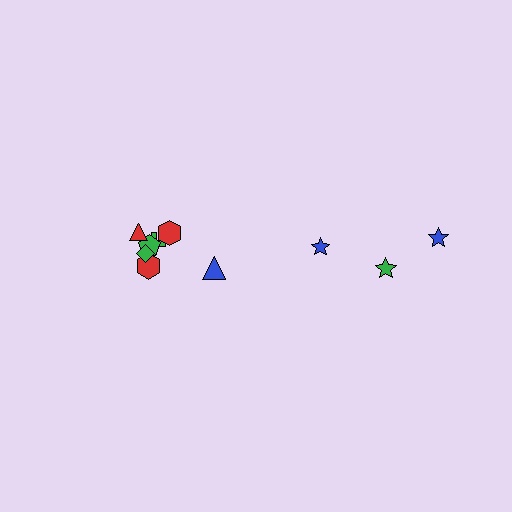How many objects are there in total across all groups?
There are 10 objects.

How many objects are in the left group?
There are 7 objects.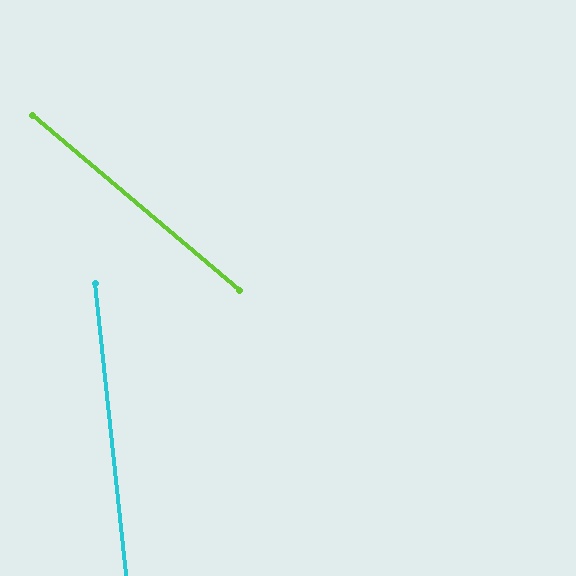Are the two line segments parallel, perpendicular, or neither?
Neither parallel nor perpendicular — they differ by about 44°.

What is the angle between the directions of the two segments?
Approximately 44 degrees.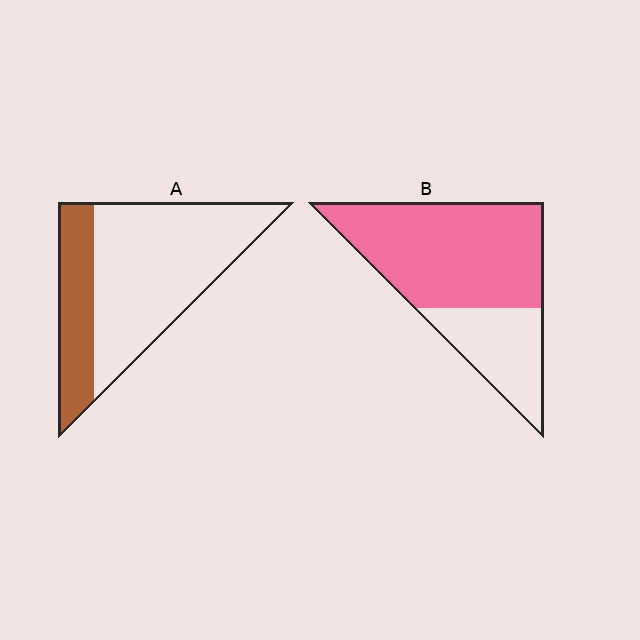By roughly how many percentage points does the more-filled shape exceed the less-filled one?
By roughly 40 percentage points (B over A).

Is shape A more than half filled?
No.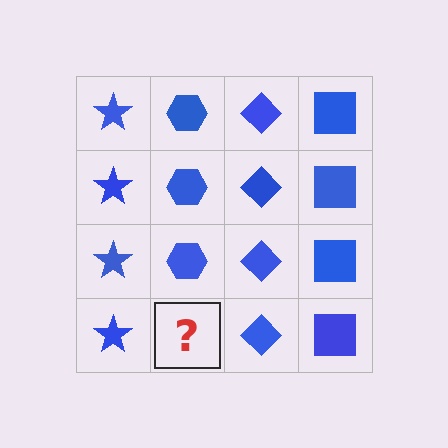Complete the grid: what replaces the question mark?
The question mark should be replaced with a blue hexagon.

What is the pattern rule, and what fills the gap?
The rule is that each column has a consistent shape. The gap should be filled with a blue hexagon.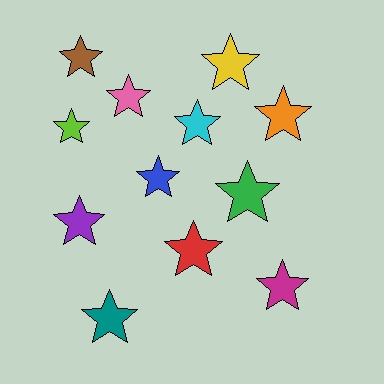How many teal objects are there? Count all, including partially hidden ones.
There is 1 teal object.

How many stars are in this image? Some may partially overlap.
There are 12 stars.